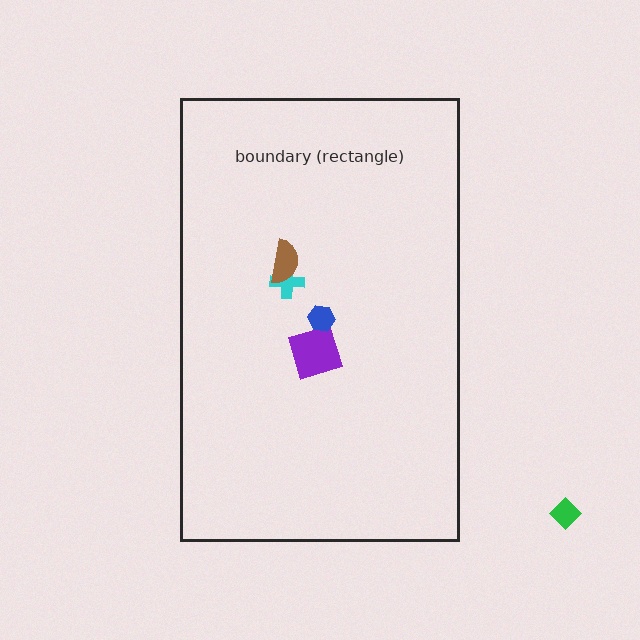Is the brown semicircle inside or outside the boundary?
Inside.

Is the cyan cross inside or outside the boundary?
Inside.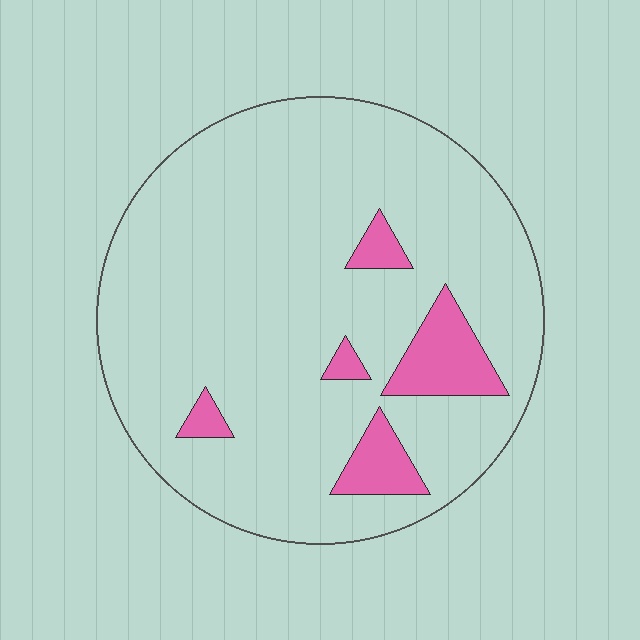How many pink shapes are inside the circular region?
5.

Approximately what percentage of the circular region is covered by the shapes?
Approximately 10%.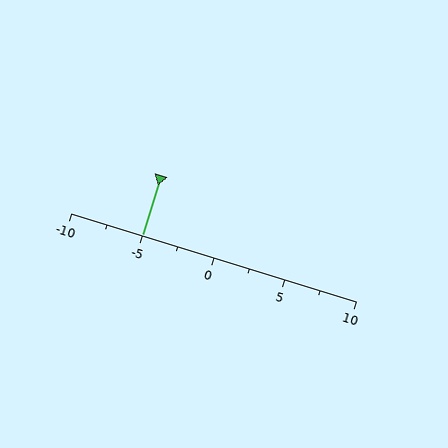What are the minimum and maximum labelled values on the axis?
The axis runs from -10 to 10.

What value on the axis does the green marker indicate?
The marker indicates approximately -5.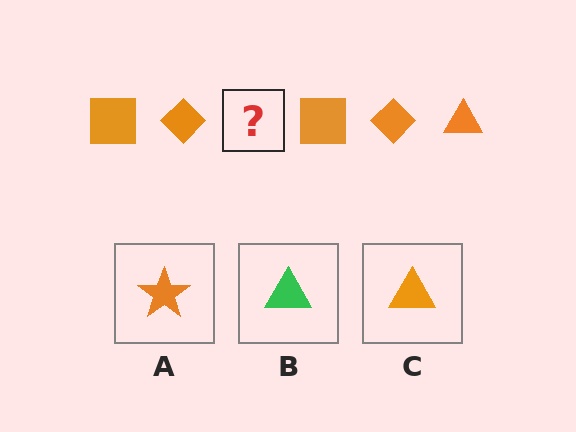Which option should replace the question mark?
Option C.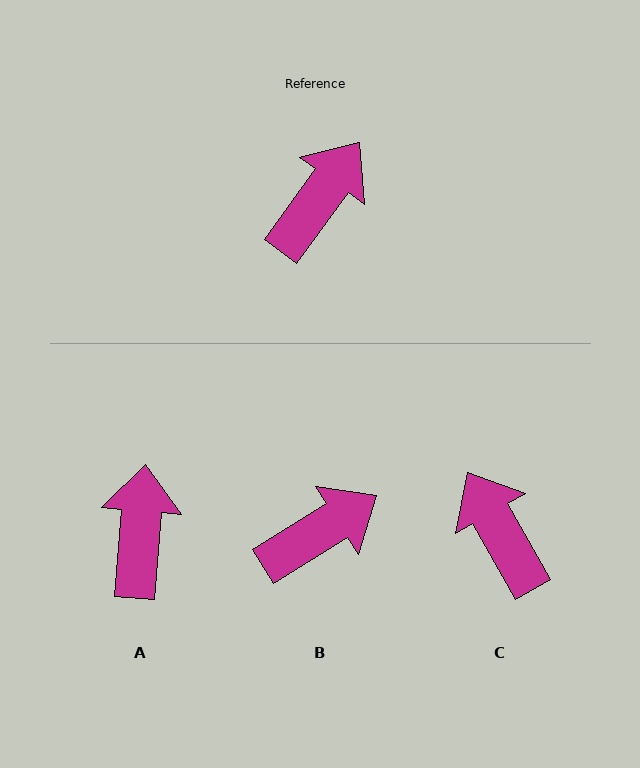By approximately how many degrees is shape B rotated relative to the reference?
Approximately 22 degrees clockwise.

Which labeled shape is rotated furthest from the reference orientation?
C, about 65 degrees away.